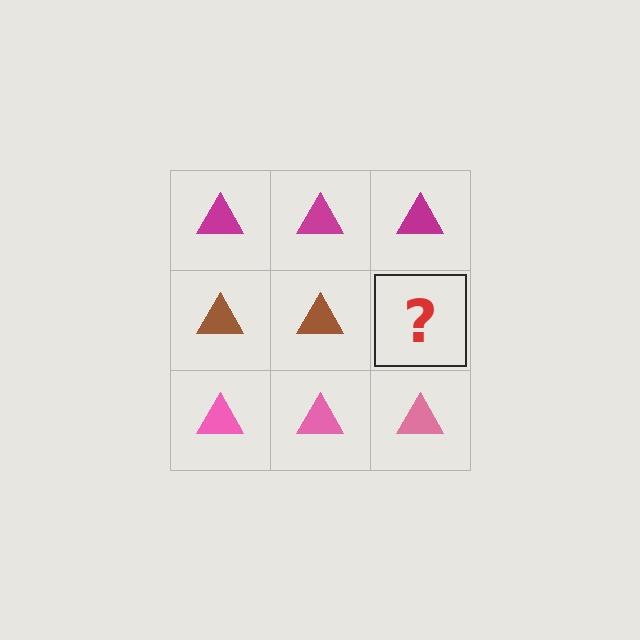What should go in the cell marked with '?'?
The missing cell should contain a brown triangle.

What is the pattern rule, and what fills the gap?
The rule is that each row has a consistent color. The gap should be filled with a brown triangle.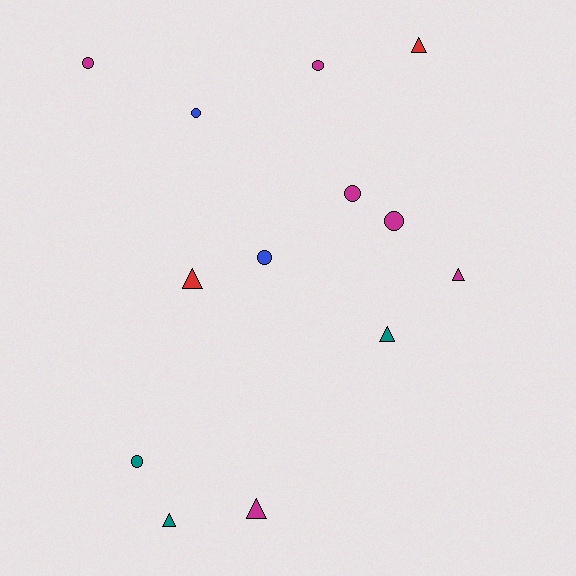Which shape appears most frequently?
Circle, with 7 objects.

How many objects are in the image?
There are 13 objects.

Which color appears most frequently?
Magenta, with 6 objects.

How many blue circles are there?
There are 2 blue circles.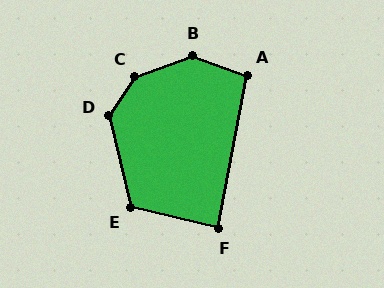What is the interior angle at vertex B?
Approximately 140 degrees (obtuse).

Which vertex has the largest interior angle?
C, at approximately 144 degrees.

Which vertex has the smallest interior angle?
F, at approximately 87 degrees.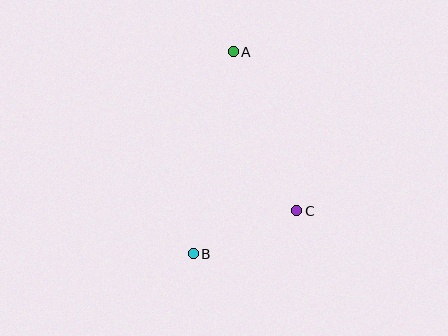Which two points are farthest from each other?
Points A and B are farthest from each other.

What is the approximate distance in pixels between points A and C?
The distance between A and C is approximately 171 pixels.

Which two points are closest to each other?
Points B and C are closest to each other.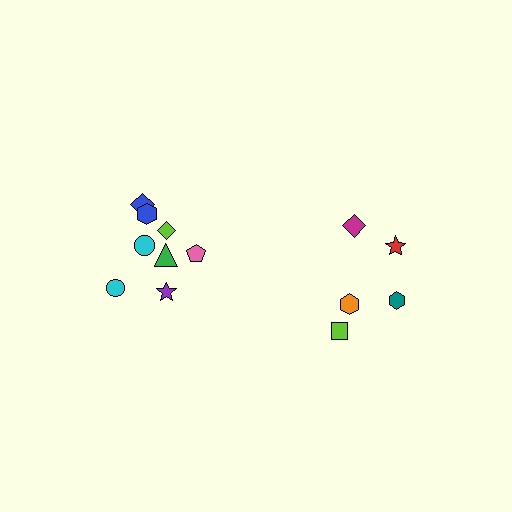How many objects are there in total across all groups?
There are 13 objects.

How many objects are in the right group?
There are 5 objects.